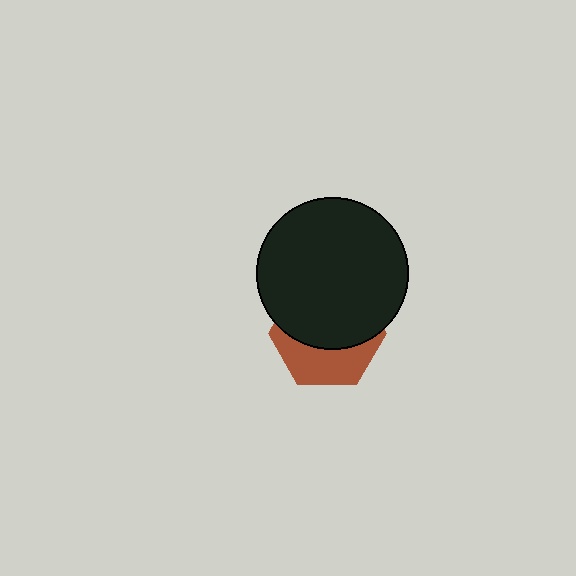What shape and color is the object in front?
The object in front is a black circle.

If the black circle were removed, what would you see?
You would see the complete brown hexagon.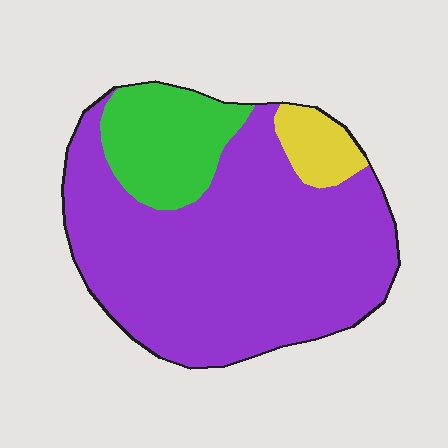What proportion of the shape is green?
Green covers around 20% of the shape.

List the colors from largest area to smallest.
From largest to smallest: purple, green, yellow.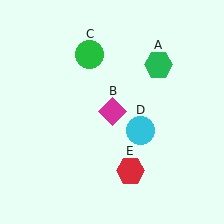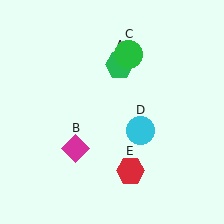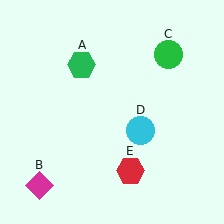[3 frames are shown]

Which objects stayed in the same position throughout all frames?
Cyan circle (object D) and red hexagon (object E) remained stationary.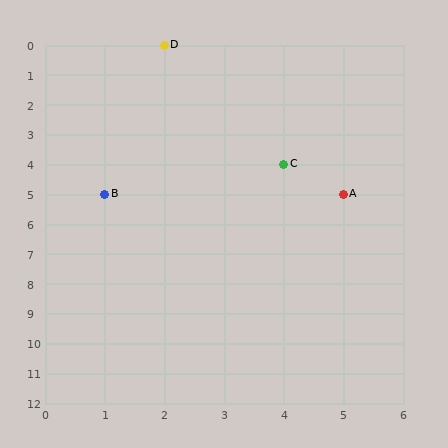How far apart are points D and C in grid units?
Points D and C are 2 columns and 4 rows apart (about 4.5 grid units diagonally).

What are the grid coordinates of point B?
Point B is at grid coordinates (1, 5).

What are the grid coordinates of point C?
Point C is at grid coordinates (4, 4).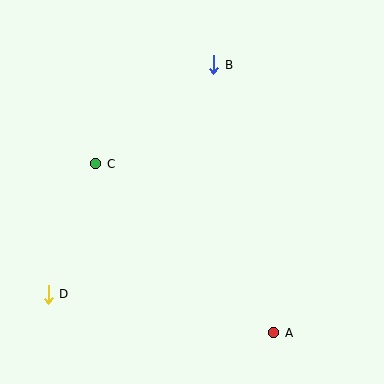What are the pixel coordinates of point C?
Point C is at (95, 164).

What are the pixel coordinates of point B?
Point B is at (214, 65).